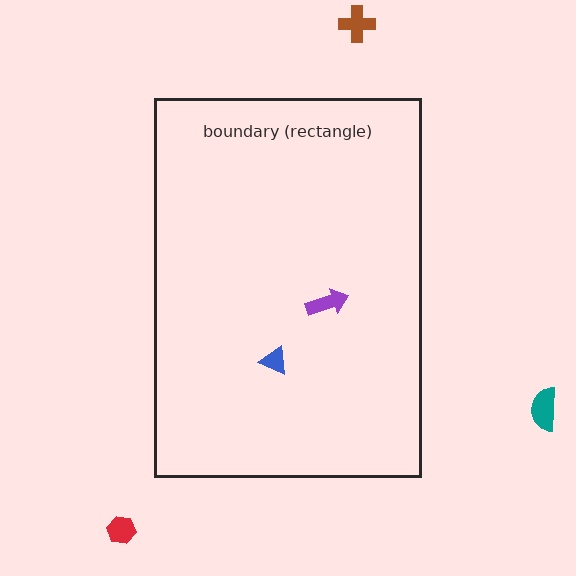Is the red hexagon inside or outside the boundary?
Outside.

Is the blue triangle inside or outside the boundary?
Inside.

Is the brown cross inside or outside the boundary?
Outside.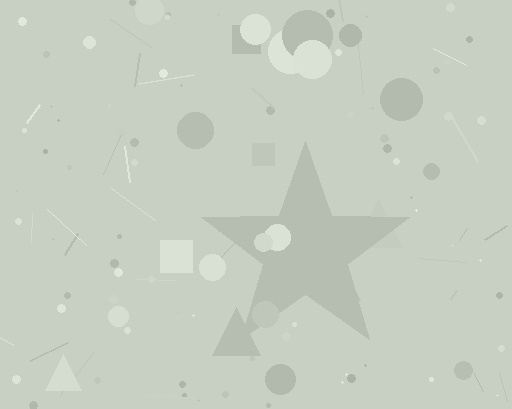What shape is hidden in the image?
A star is hidden in the image.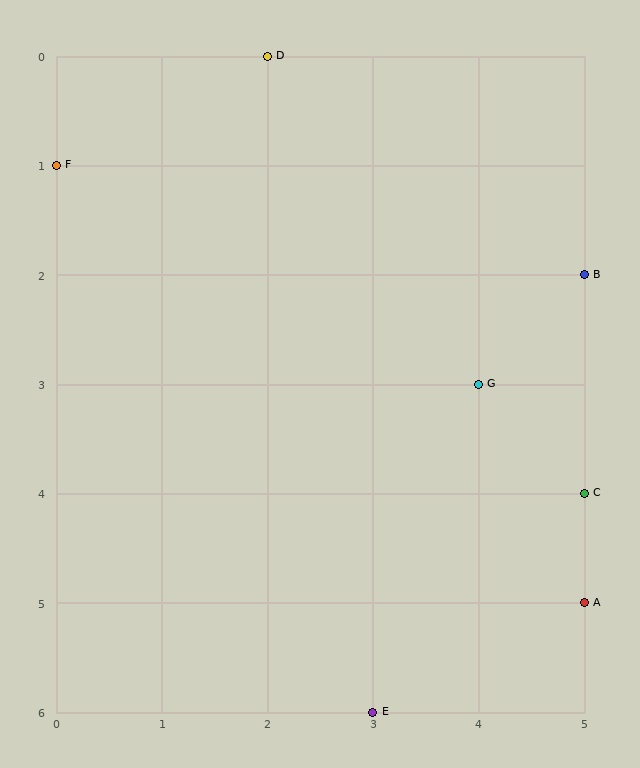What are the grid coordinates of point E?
Point E is at grid coordinates (3, 6).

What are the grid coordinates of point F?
Point F is at grid coordinates (0, 1).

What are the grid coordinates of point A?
Point A is at grid coordinates (5, 5).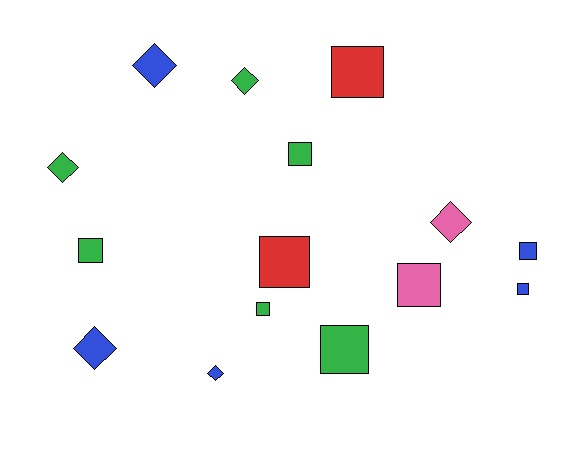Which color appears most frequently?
Green, with 6 objects.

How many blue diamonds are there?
There are 3 blue diamonds.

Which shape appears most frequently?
Square, with 9 objects.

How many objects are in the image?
There are 15 objects.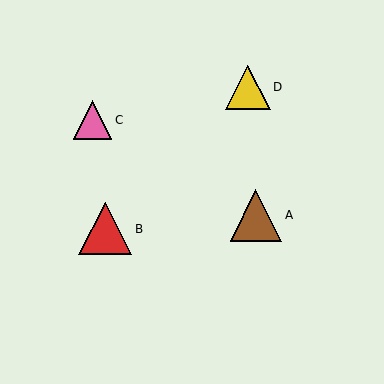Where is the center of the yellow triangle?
The center of the yellow triangle is at (248, 87).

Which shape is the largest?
The red triangle (labeled B) is the largest.